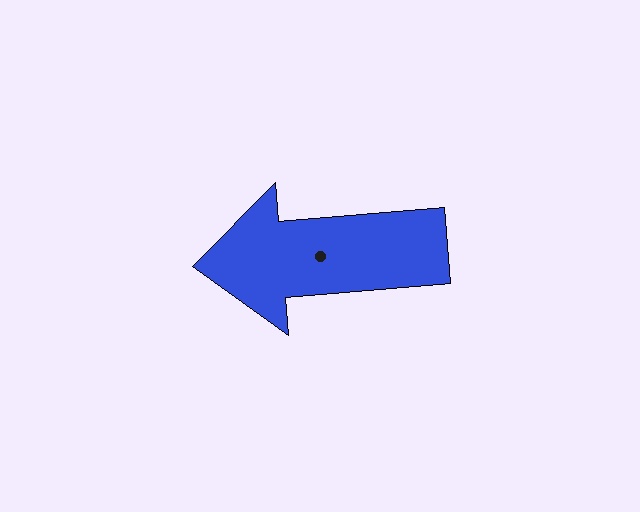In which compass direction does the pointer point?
West.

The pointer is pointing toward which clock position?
Roughly 9 o'clock.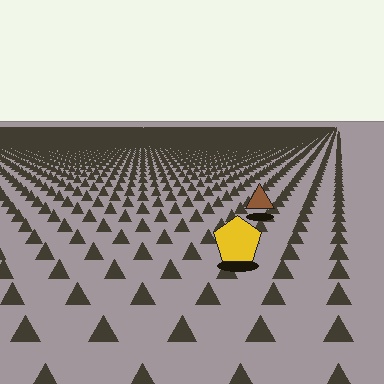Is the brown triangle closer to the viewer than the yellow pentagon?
No. The yellow pentagon is closer — you can tell from the texture gradient: the ground texture is coarser near it.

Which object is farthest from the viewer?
The brown triangle is farthest from the viewer. It appears smaller and the ground texture around it is denser.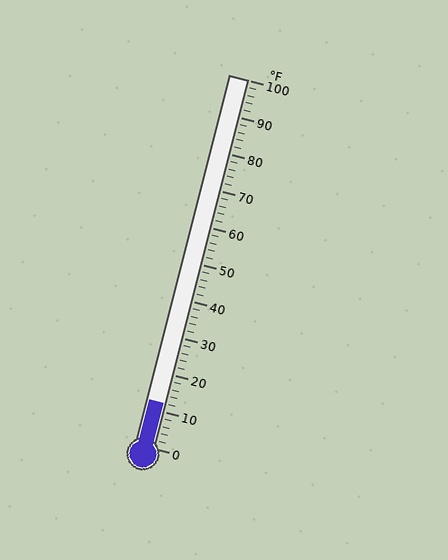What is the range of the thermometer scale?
The thermometer scale ranges from 0°F to 100°F.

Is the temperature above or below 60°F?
The temperature is below 60°F.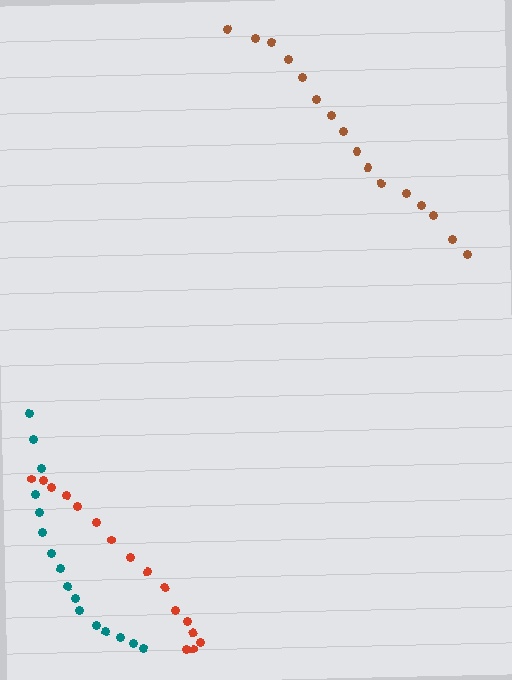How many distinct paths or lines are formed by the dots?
There are 3 distinct paths.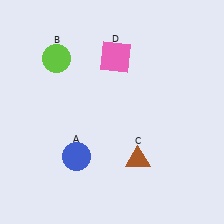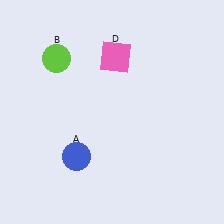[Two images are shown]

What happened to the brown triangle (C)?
The brown triangle (C) was removed in Image 2. It was in the bottom-right area of Image 1.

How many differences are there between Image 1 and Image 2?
There is 1 difference between the two images.